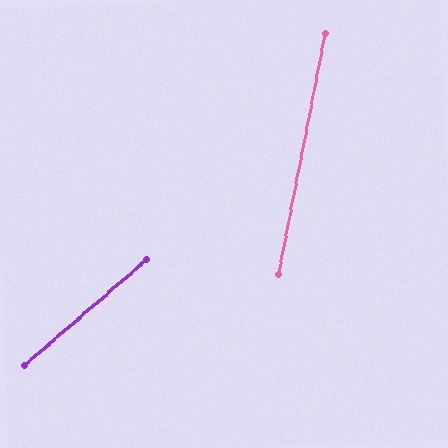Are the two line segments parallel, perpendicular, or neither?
Neither parallel nor perpendicular — they differ by about 38°.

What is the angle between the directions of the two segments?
Approximately 38 degrees.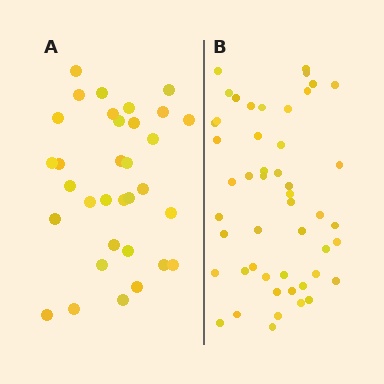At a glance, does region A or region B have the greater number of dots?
Region B (the right region) has more dots.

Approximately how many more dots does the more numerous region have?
Region B has approximately 15 more dots than region A.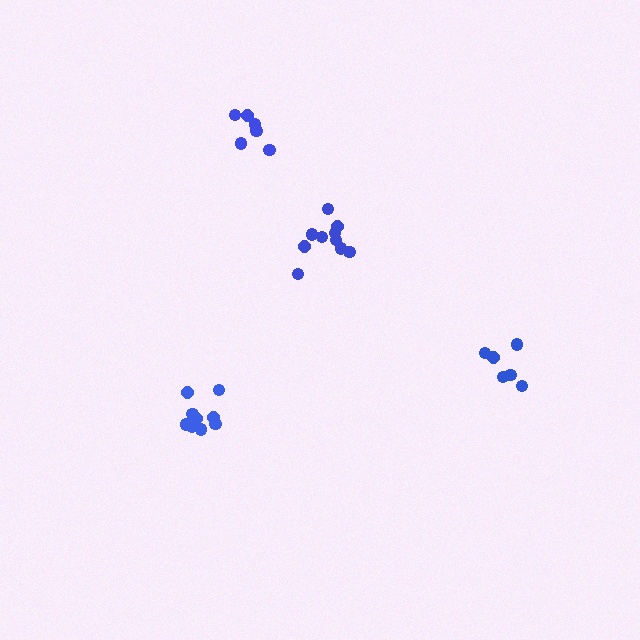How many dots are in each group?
Group 1: 10 dots, Group 2: 10 dots, Group 3: 6 dots, Group 4: 6 dots (32 total).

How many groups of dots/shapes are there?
There are 4 groups.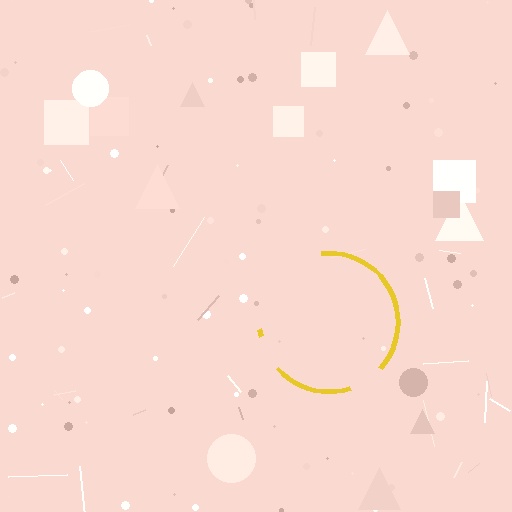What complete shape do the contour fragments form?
The contour fragments form a circle.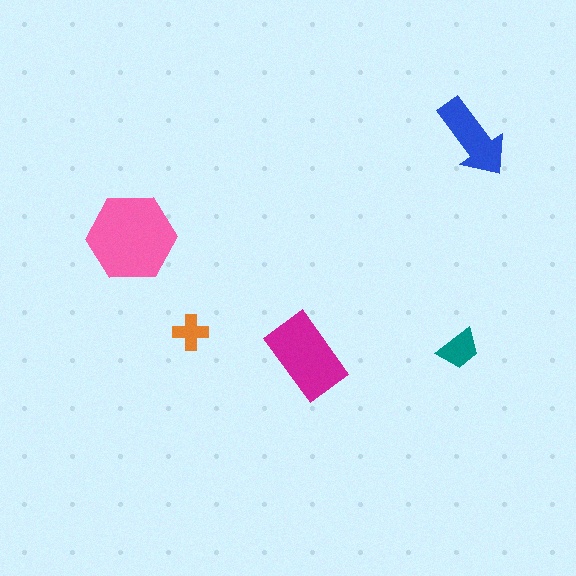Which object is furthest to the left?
The pink hexagon is leftmost.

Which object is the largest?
The pink hexagon.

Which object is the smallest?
The orange cross.